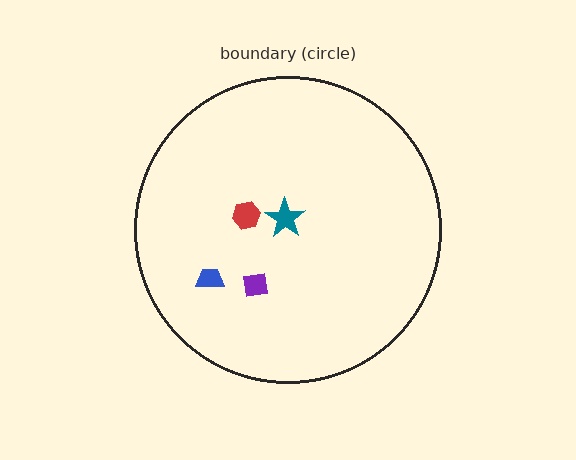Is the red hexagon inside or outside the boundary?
Inside.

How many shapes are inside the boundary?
4 inside, 0 outside.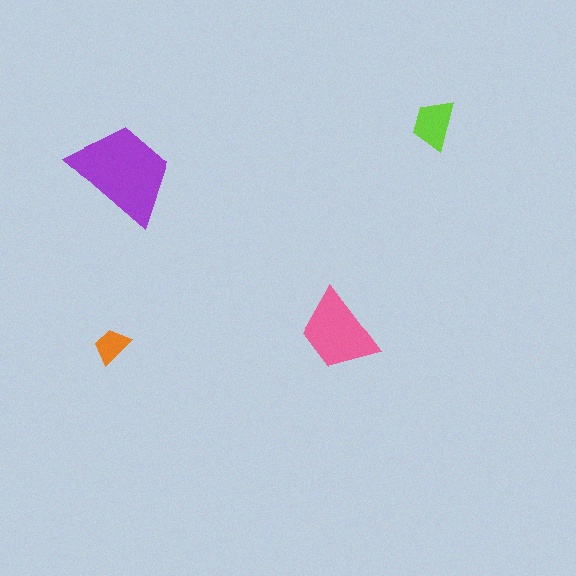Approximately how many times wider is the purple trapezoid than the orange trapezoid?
About 3 times wider.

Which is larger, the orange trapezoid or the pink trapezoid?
The pink one.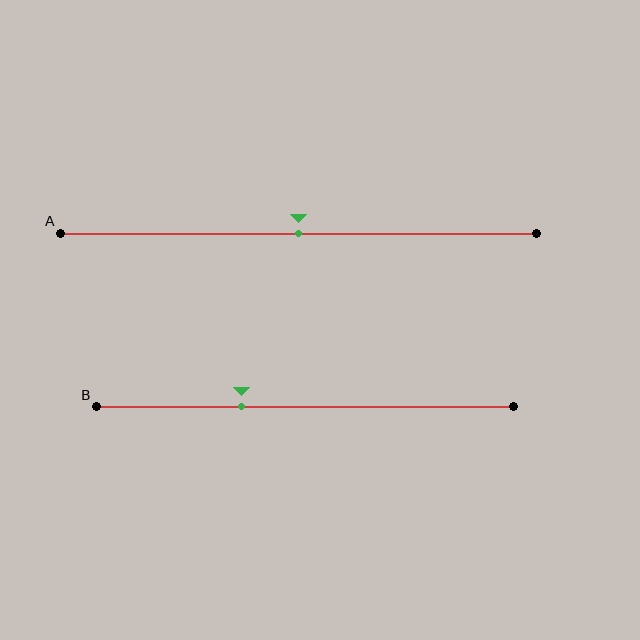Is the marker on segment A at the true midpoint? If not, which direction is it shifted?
Yes, the marker on segment A is at the true midpoint.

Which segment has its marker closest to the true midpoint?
Segment A has its marker closest to the true midpoint.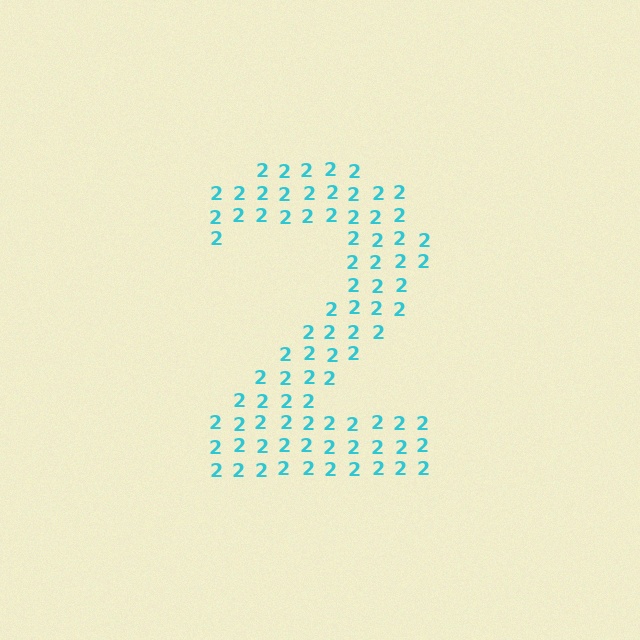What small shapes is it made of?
It is made of small digit 2's.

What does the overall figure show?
The overall figure shows the digit 2.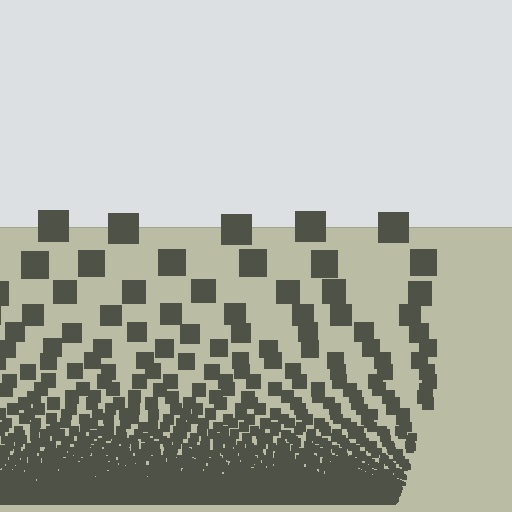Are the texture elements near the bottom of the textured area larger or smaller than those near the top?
Smaller. The gradient is inverted — elements near the bottom are smaller and denser.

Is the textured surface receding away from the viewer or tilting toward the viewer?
The surface appears to tilt toward the viewer. Texture elements get larger and sparser toward the top.